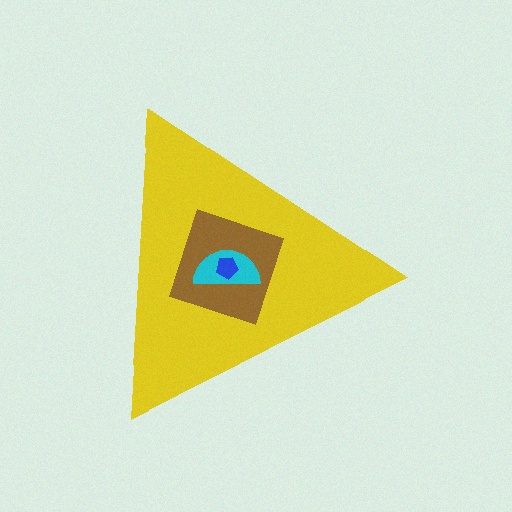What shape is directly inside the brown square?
The cyan semicircle.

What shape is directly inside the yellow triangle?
The brown square.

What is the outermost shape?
The yellow triangle.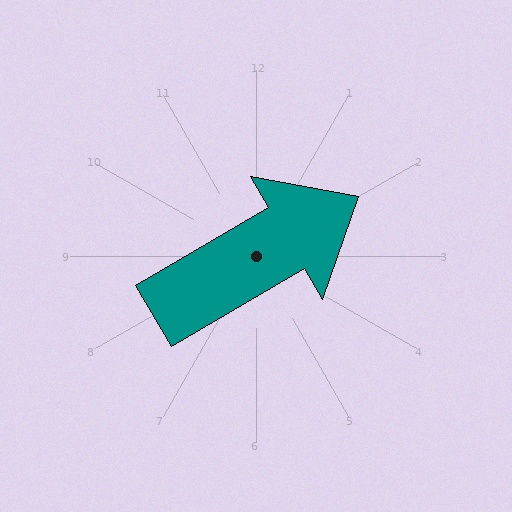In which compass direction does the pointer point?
Northeast.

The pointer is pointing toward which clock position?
Roughly 2 o'clock.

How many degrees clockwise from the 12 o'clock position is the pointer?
Approximately 60 degrees.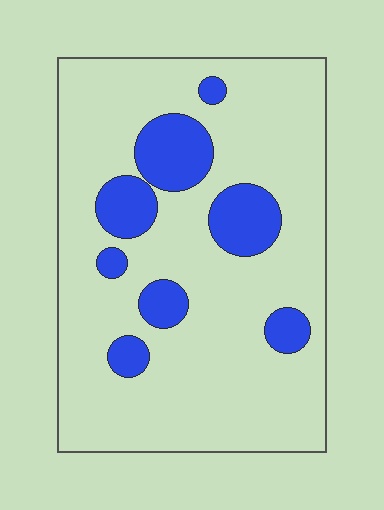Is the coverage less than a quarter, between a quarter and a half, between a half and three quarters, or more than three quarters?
Less than a quarter.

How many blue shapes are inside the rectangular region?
8.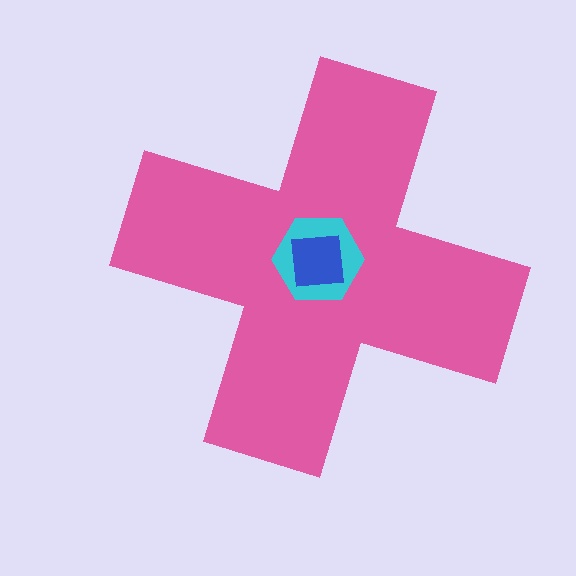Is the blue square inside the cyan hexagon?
Yes.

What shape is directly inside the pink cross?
The cyan hexagon.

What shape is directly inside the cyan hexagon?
The blue square.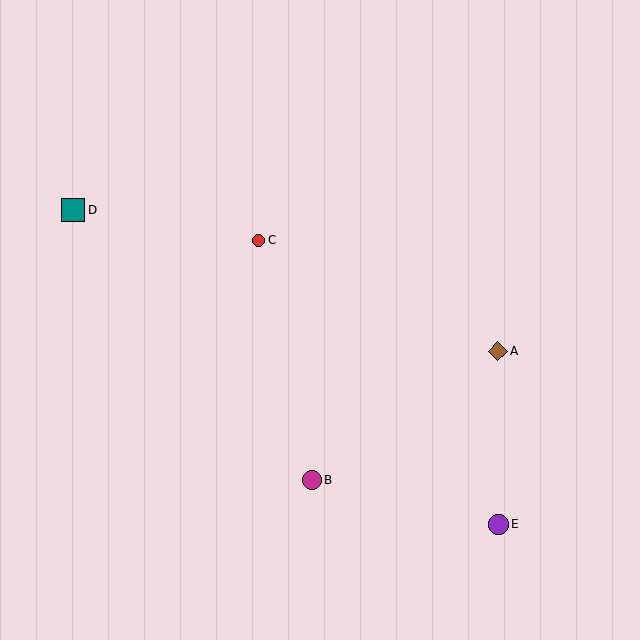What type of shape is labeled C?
Shape C is a red circle.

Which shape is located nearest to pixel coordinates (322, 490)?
The magenta circle (labeled B) at (312, 480) is nearest to that location.